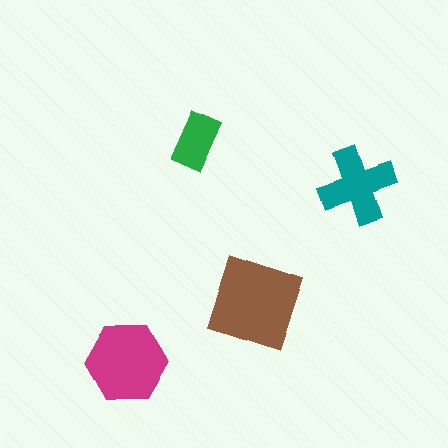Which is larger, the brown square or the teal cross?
The brown square.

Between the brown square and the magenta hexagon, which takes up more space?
The brown square.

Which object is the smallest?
The green rectangle.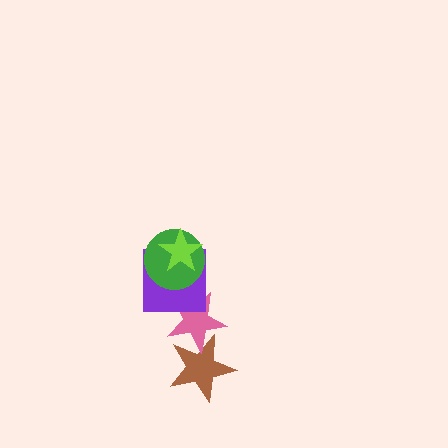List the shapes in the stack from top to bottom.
From top to bottom: the lime star, the green circle, the purple square, the pink star, the brown star.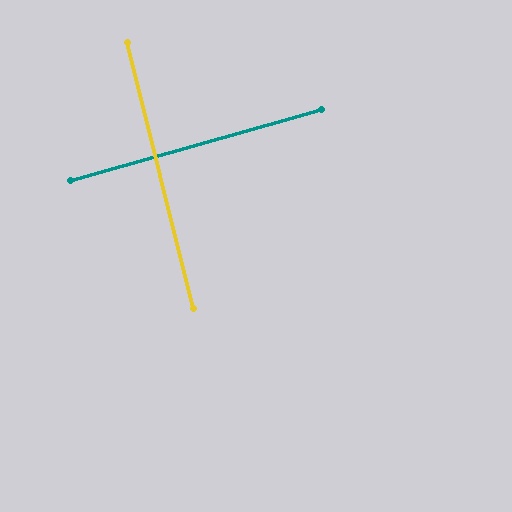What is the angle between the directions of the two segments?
Approximately 88 degrees.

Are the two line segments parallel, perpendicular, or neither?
Perpendicular — they meet at approximately 88°.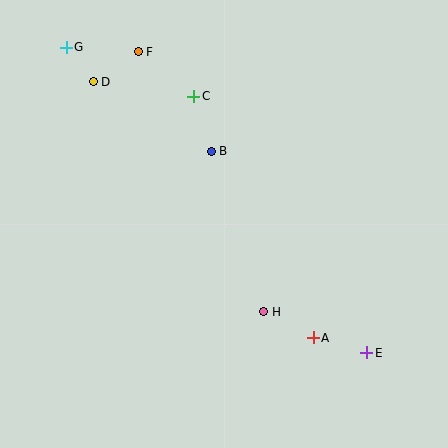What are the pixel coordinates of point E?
Point E is at (367, 353).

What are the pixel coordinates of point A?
Point A is at (313, 338).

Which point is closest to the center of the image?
Point B at (211, 151) is closest to the center.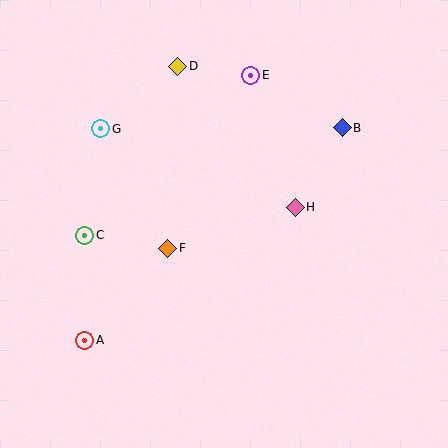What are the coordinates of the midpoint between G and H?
The midpoint between G and H is at (198, 168).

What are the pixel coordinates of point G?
Point G is at (101, 129).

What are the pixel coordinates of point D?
Point D is at (178, 66).